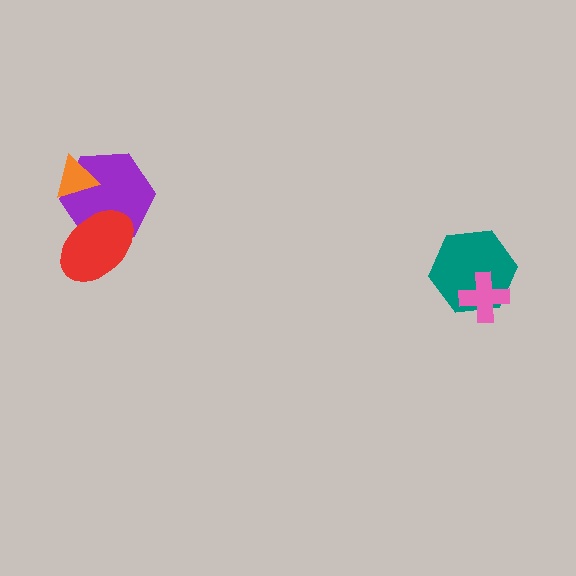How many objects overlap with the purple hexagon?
2 objects overlap with the purple hexagon.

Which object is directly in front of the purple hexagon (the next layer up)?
The orange triangle is directly in front of the purple hexagon.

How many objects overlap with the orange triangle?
1 object overlaps with the orange triangle.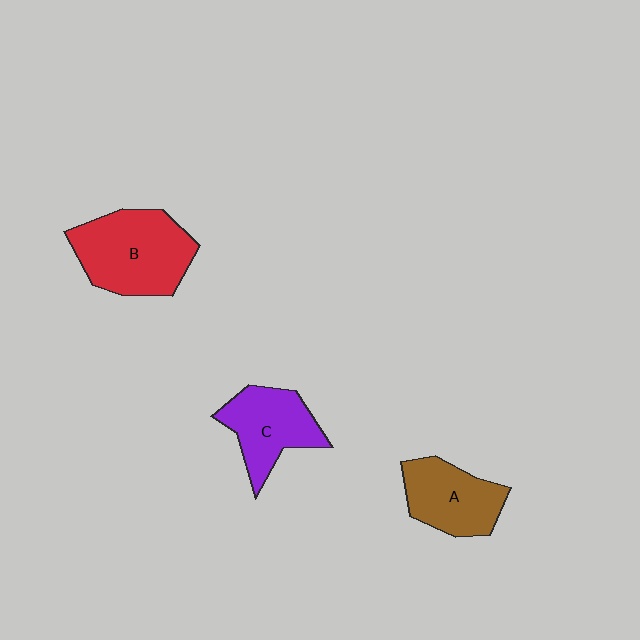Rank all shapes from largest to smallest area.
From largest to smallest: B (red), C (purple), A (brown).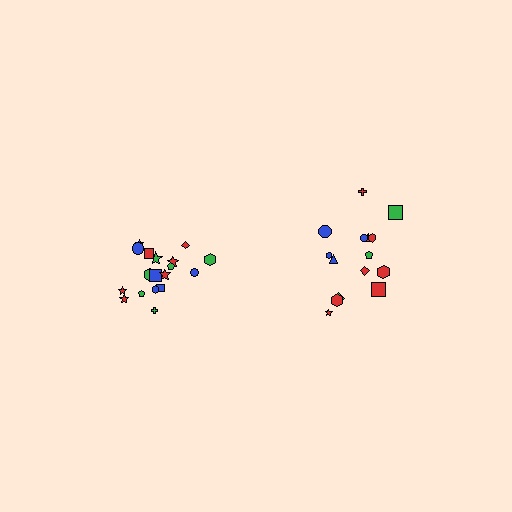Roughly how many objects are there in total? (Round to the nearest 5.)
Roughly 35 objects in total.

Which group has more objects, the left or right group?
The left group.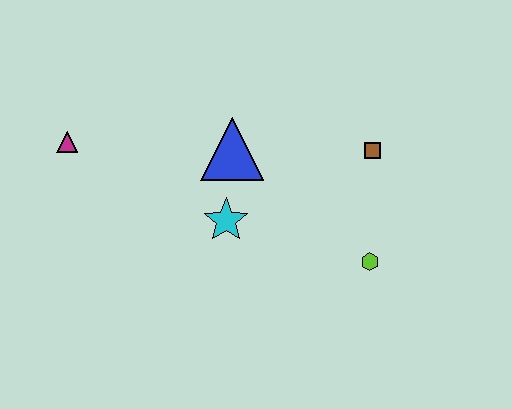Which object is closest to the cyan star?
The blue triangle is closest to the cyan star.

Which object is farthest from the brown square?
The magenta triangle is farthest from the brown square.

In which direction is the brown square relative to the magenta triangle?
The brown square is to the right of the magenta triangle.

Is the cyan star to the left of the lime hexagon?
Yes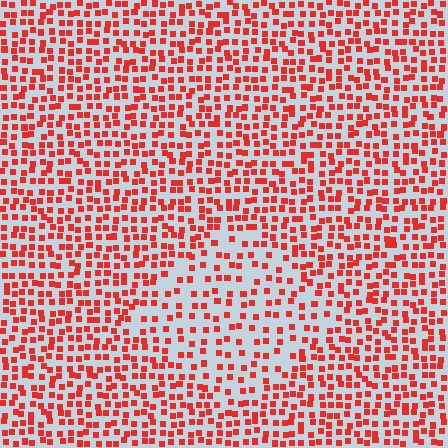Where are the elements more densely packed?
The elements are more densely packed outside the diamond boundary.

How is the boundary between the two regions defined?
The boundary is defined by a change in element density (approximately 1.8x ratio). All elements are the same color, size, and shape.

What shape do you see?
I see a diamond.